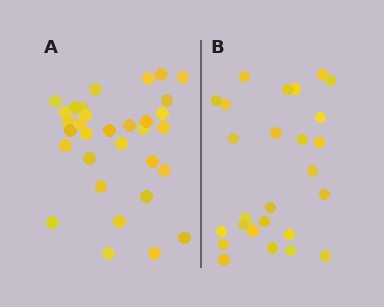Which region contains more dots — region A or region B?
Region A (the left region) has more dots.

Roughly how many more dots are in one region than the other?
Region A has about 5 more dots than region B.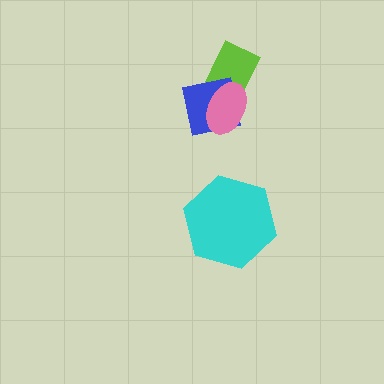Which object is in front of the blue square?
The pink ellipse is in front of the blue square.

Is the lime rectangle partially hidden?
Yes, it is partially covered by another shape.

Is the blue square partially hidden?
Yes, it is partially covered by another shape.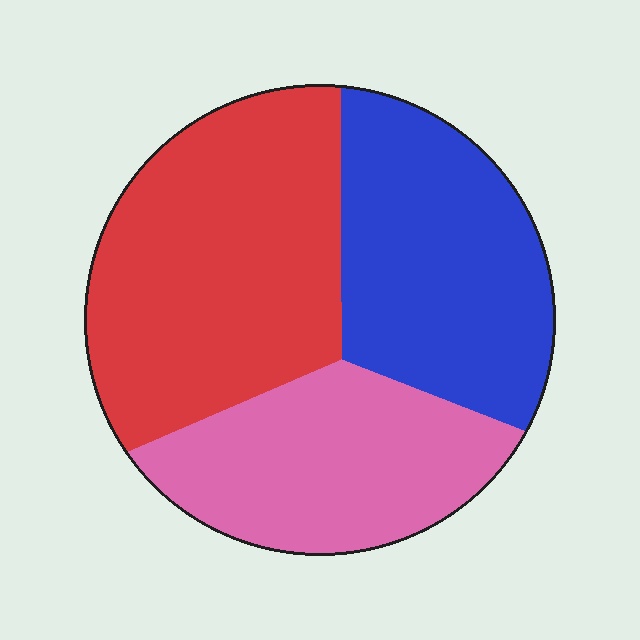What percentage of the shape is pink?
Pink covers about 30% of the shape.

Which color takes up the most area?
Red, at roughly 40%.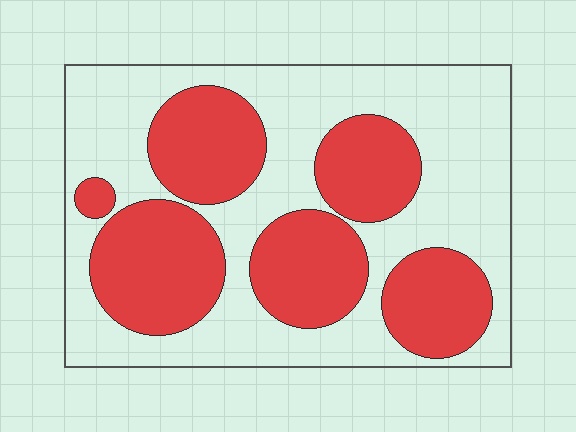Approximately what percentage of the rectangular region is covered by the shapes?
Approximately 40%.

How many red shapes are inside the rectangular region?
6.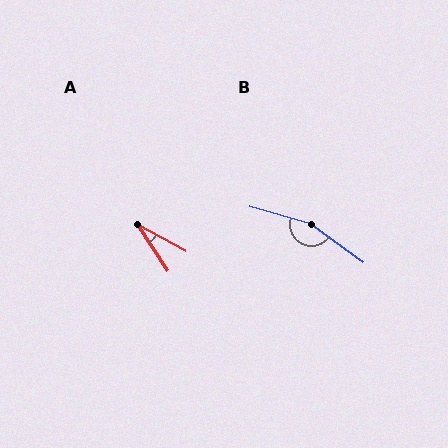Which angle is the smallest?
A, at approximately 28 degrees.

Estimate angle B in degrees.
Approximately 159 degrees.